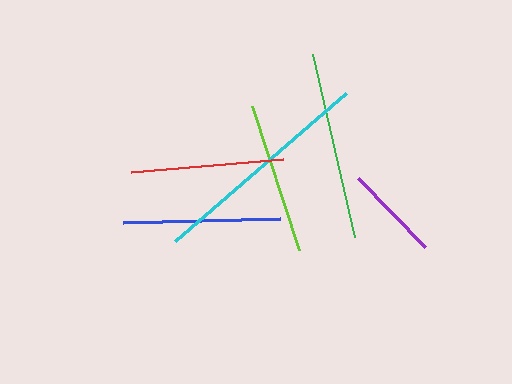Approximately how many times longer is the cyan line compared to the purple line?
The cyan line is approximately 2.3 times the length of the purple line.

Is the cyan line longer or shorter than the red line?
The cyan line is longer than the red line.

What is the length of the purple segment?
The purple segment is approximately 96 pixels long.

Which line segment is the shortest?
The purple line is the shortest at approximately 96 pixels.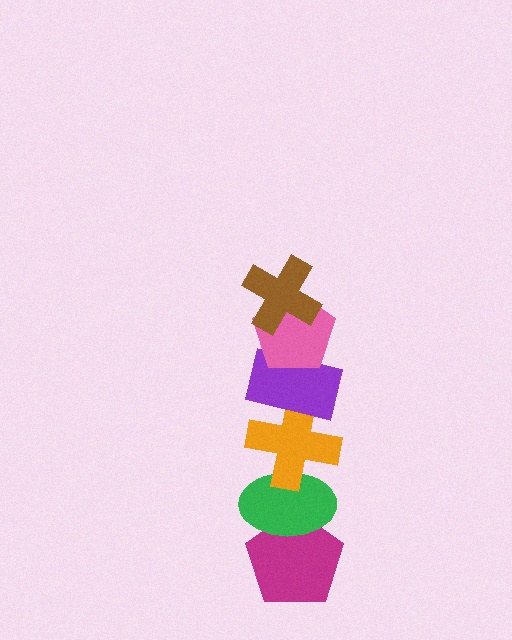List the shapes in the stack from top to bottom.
From top to bottom: the brown cross, the pink pentagon, the purple rectangle, the orange cross, the green ellipse, the magenta pentagon.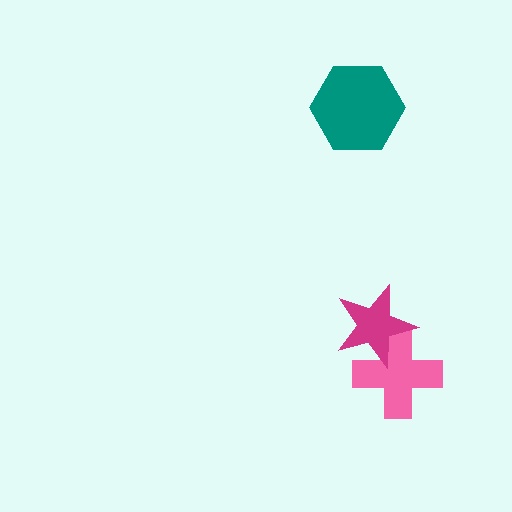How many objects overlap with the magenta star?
1 object overlaps with the magenta star.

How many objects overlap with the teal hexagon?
0 objects overlap with the teal hexagon.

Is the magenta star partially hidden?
No, no other shape covers it.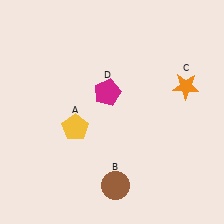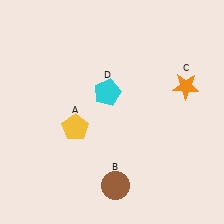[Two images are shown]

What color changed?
The pentagon (D) changed from magenta in Image 1 to cyan in Image 2.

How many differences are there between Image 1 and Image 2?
There is 1 difference between the two images.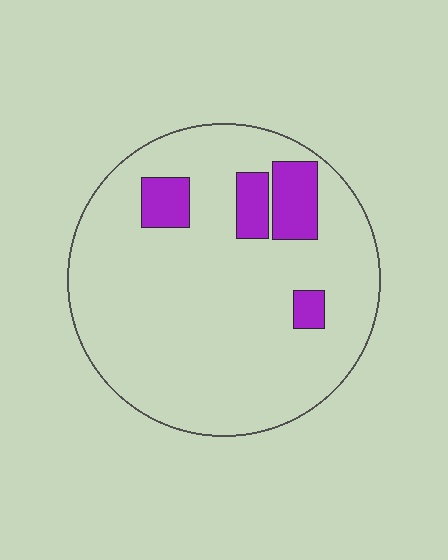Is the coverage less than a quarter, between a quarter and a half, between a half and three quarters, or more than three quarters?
Less than a quarter.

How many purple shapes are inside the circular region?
4.